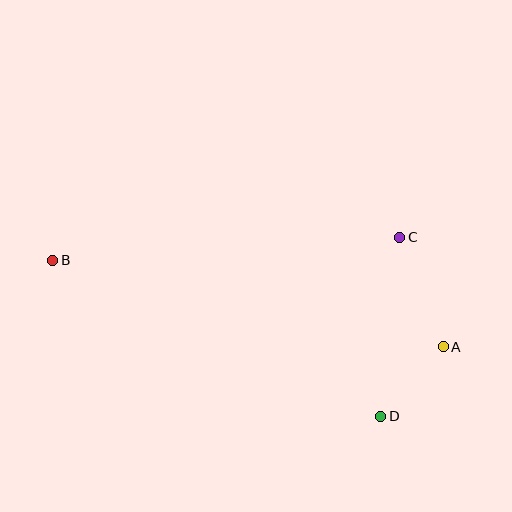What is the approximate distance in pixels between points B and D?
The distance between B and D is approximately 363 pixels.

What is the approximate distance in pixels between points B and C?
The distance between B and C is approximately 348 pixels.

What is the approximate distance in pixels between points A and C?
The distance between A and C is approximately 118 pixels.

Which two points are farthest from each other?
Points A and B are farthest from each other.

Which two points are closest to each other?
Points A and D are closest to each other.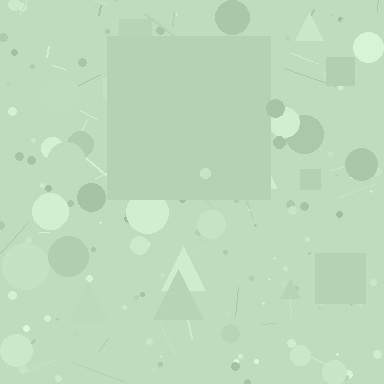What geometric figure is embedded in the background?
A square is embedded in the background.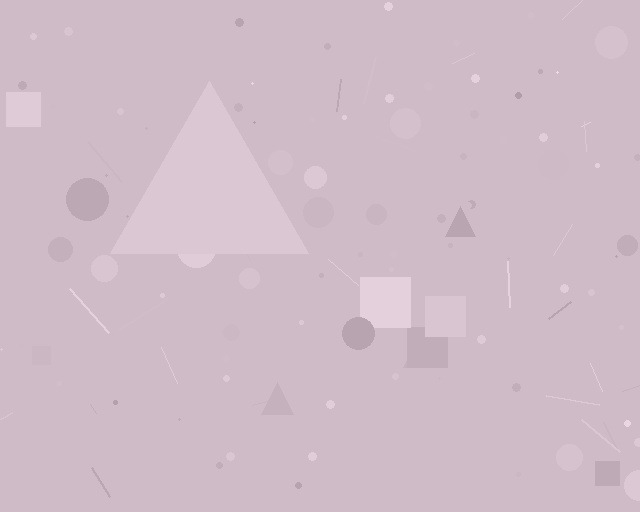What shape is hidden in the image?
A triangle is hidden in the image.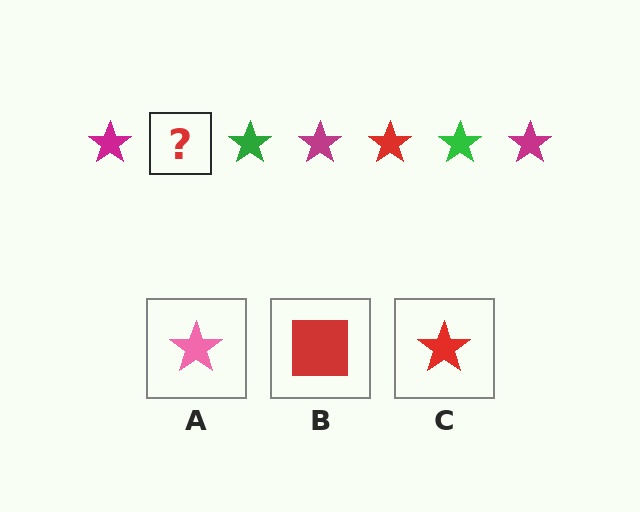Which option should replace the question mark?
Option C.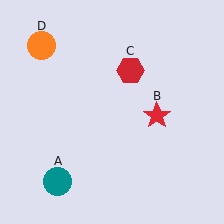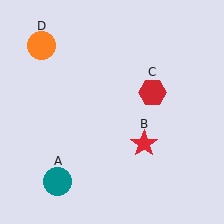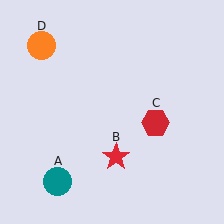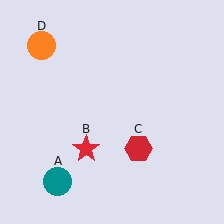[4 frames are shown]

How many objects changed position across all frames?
2 objects changed position: red star (object B), red hexagon (object C).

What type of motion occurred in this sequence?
The red star (object B), red hexagon (object C) rotated clockwise around the center of the scene.